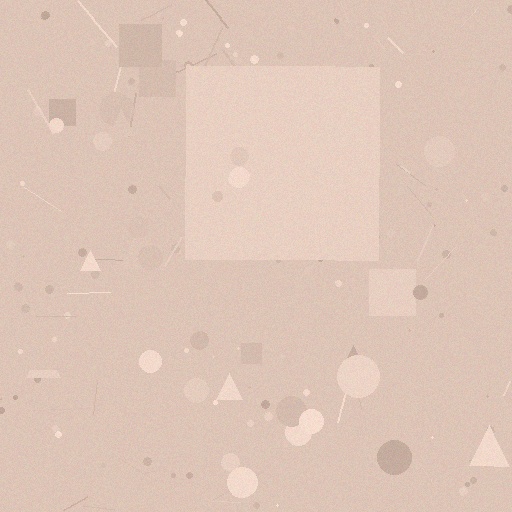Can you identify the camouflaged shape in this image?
The camouflaged shape is a square.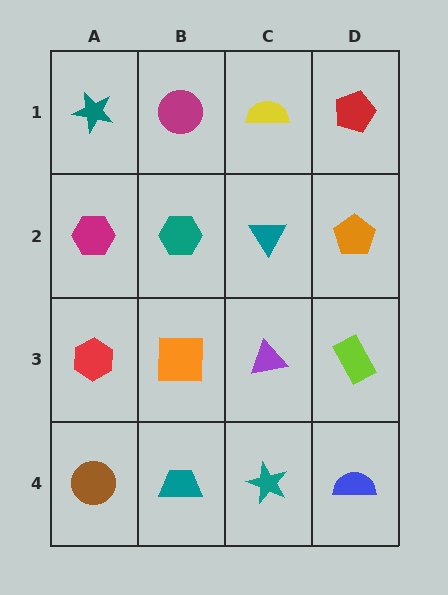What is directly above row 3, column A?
A magenta hexagon.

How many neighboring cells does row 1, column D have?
2.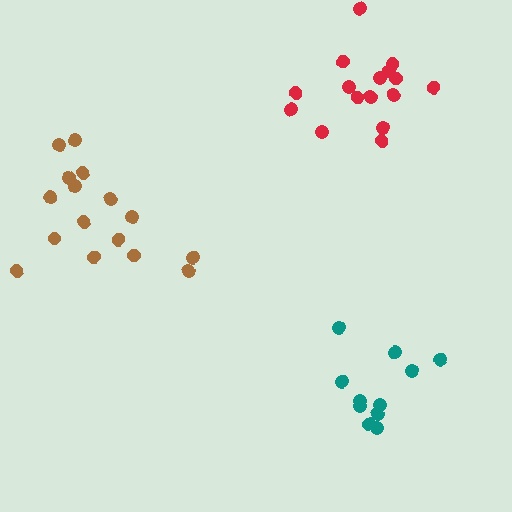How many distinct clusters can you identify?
There are 3 distinct clusters.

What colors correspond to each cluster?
The clusters are colored: teal, red, brown.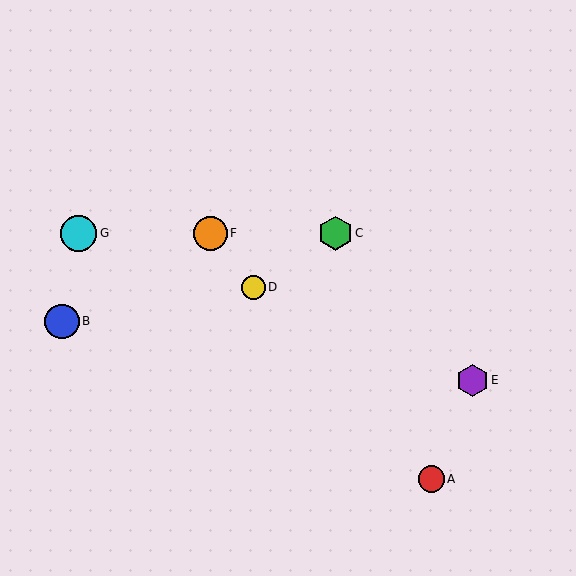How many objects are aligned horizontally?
3 objects (C, F, G) are aligned horizontally.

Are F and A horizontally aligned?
No, F is at y≈233 and A is at y≈479.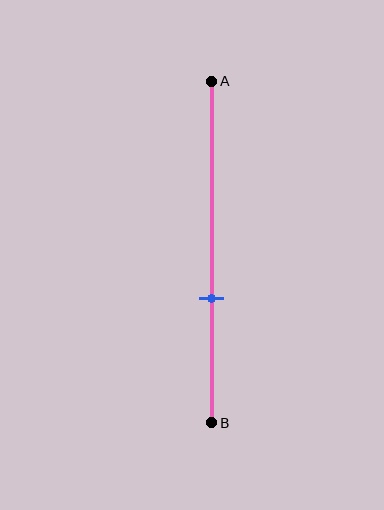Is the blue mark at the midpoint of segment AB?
No, the mark is at about 65% from A, not at the 50% midpoint.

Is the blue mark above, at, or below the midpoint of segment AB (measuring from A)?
The blue mark is below the midpoint of segment AB.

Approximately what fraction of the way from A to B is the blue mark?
The blue mark is approximately 65% of the way from A to B.